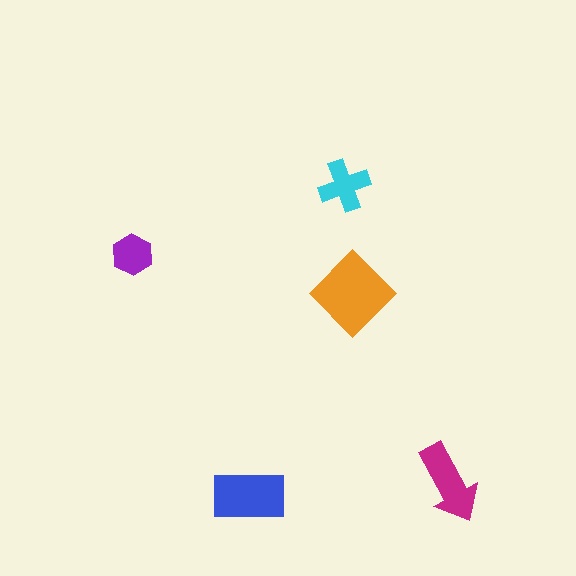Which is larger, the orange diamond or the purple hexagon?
The orange diamond.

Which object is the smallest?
The purple hexagon.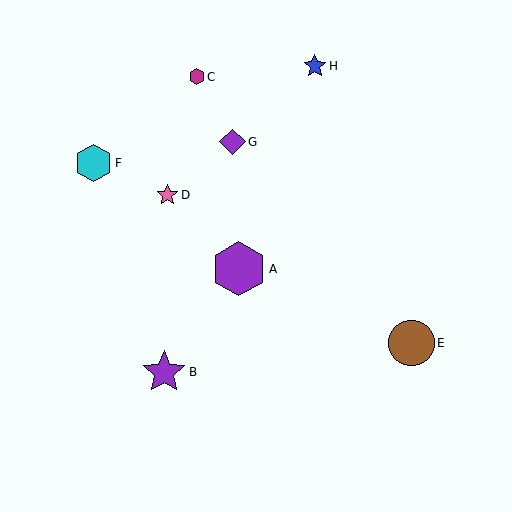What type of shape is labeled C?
Shape C is a magenta hexagon.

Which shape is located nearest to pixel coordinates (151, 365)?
The purple star (labeled B) at (164, 373) is nearest to that location.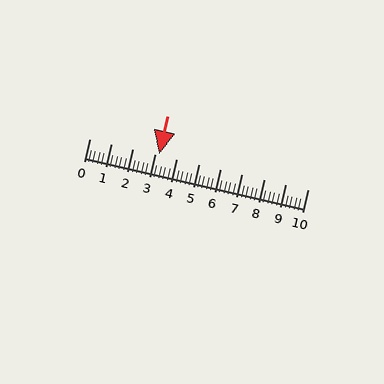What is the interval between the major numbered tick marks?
The major tick marks are spaced 1 units apart.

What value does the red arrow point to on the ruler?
The red arrow points to approximately 3.2.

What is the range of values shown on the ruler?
The ruler shows values from 0 to 10.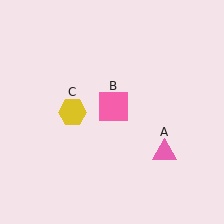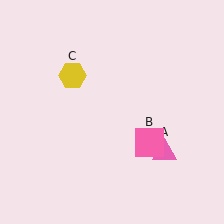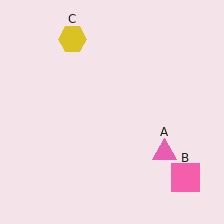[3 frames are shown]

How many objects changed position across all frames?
2 objects changed position: pink square (object B), yellow hexagon (object C).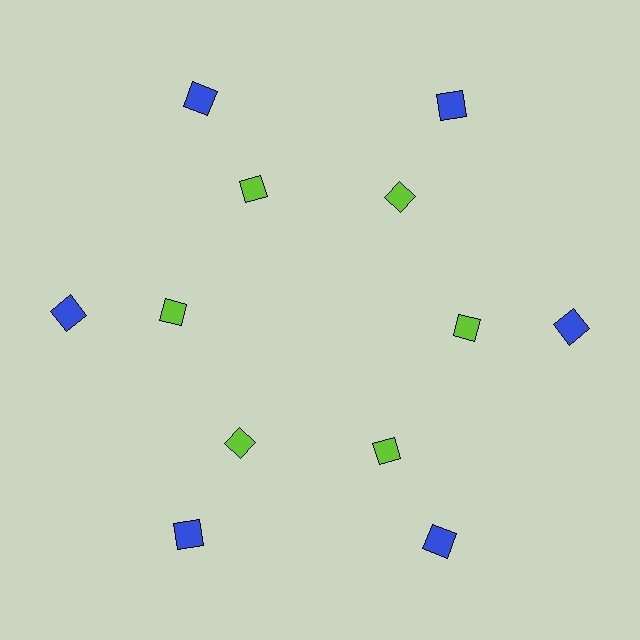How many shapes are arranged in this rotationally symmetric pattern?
There are 12 shapes, arranged in 6 groups of 2.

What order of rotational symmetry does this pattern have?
This pattern has 6-fold rotational symmetry.